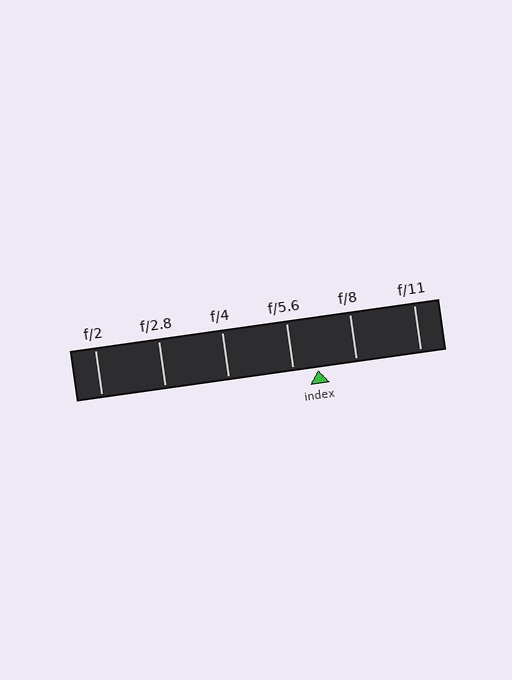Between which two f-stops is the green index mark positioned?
The index mark is between f/5.6 and f/8.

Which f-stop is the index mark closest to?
The index mark is closest to f/5.6.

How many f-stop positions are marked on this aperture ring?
There are 6 f-stop positions marked.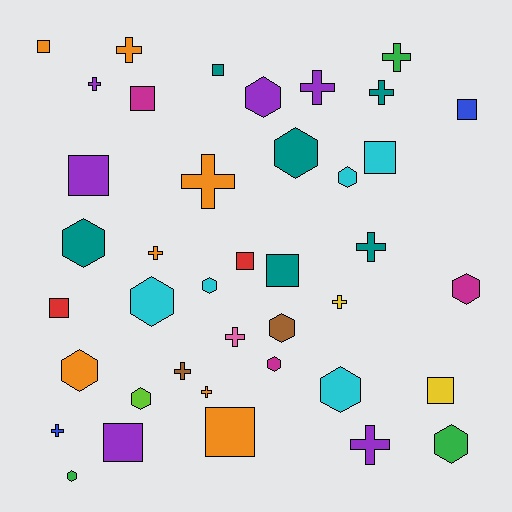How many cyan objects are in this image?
There are 5 cyan objects.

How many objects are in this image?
There are 40 objects.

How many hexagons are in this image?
There are 14 hexagons.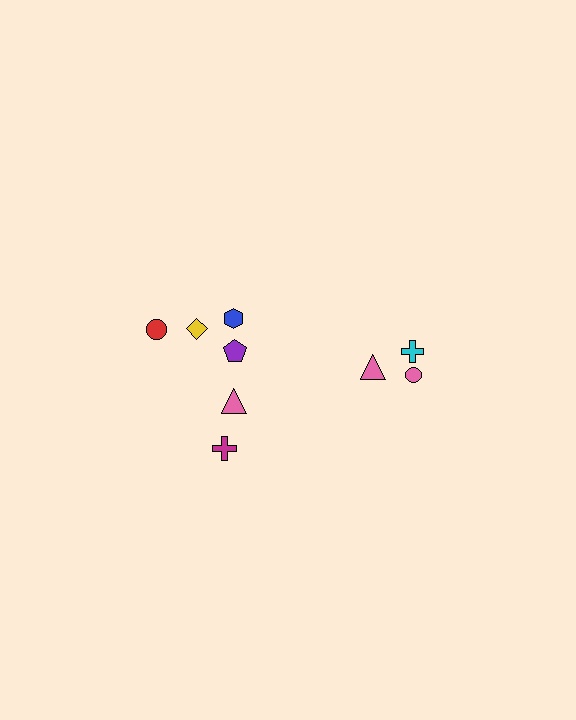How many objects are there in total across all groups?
There are 9 objects.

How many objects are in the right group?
There are 3 objects.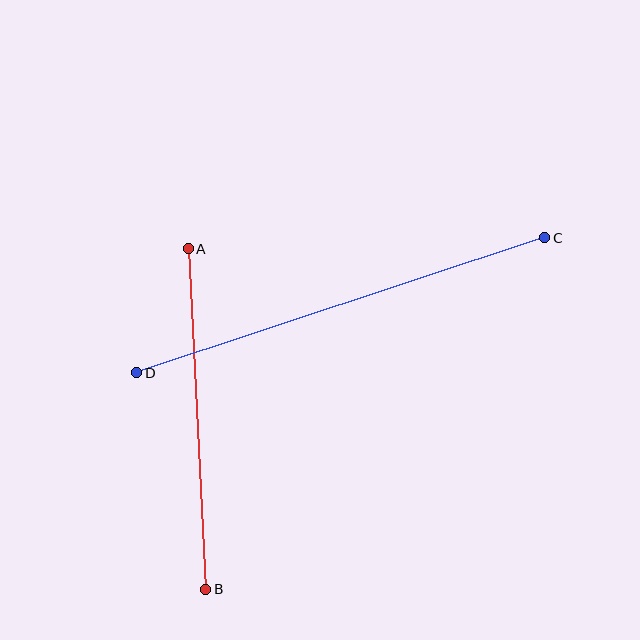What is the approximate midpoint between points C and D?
The midpoint is at approximately (341, 305) pixels.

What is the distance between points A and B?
The distance is approximately 341 pixels.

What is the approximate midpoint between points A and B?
The midpoint is at approximately (197, 419) pixels.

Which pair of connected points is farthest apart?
Points C and D are farthest apart.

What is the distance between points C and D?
The distance is approximately 430 pixels.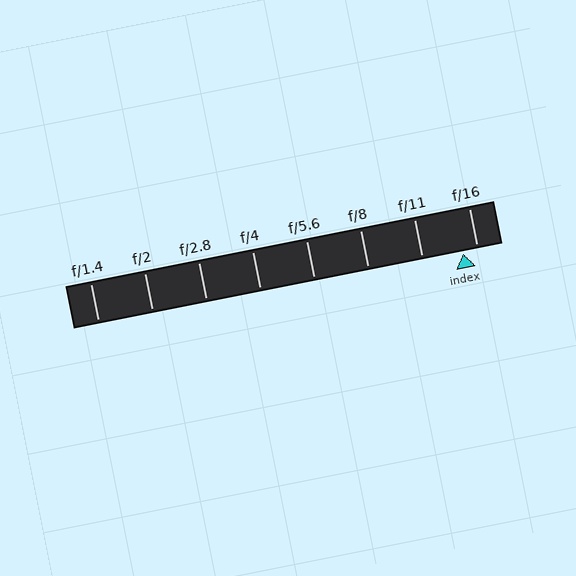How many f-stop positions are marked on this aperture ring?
There are 8 f-stop positions marked.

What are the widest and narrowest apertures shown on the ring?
The widest aperture shown is f/1.4 and the narrowest is f/16.